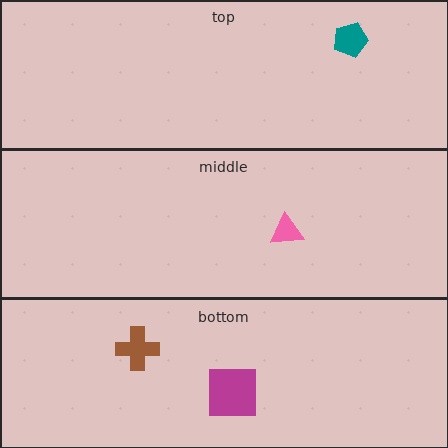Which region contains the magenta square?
The bottom region.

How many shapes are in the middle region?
1.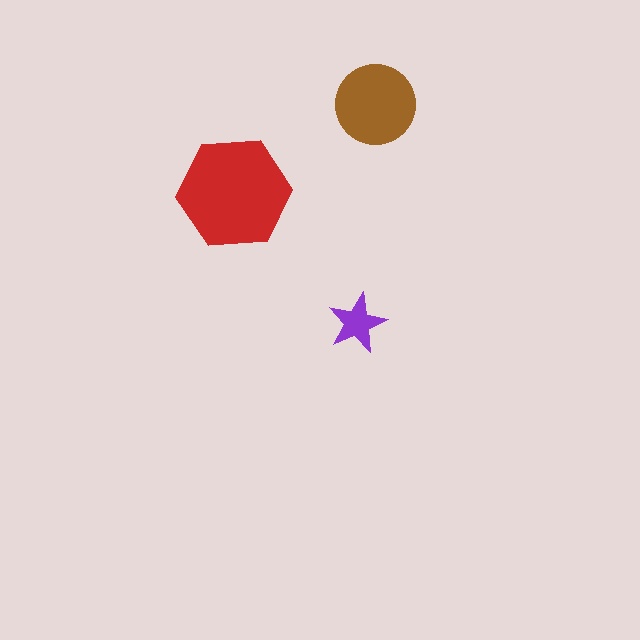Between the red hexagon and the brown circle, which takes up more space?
The red hexagon.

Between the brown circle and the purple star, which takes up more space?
The brown circle.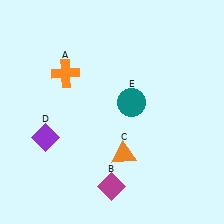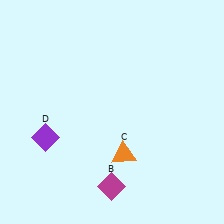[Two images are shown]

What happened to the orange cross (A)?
The orange cross (A) was removed in Image 2. It was in the top-left area of Image 1.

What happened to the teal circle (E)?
The teal circle (E) was removed in Image 2. It was in the top-right area of Image 1.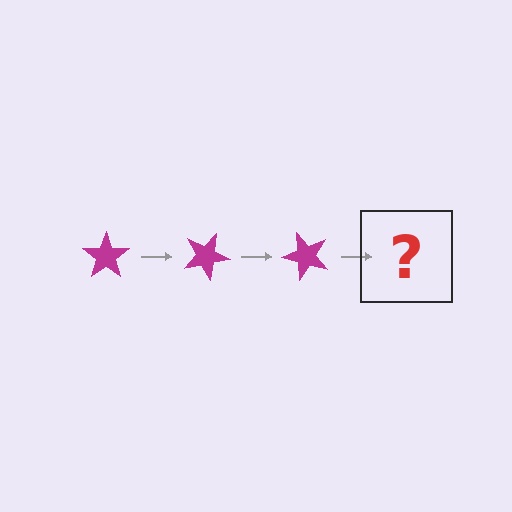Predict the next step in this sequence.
The next step is a magenta star rotated 75 degrees.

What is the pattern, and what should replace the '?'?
The pattern is that the star rotates 25 degrees each step. The '?' should be a magenta star rotated 75 degrees.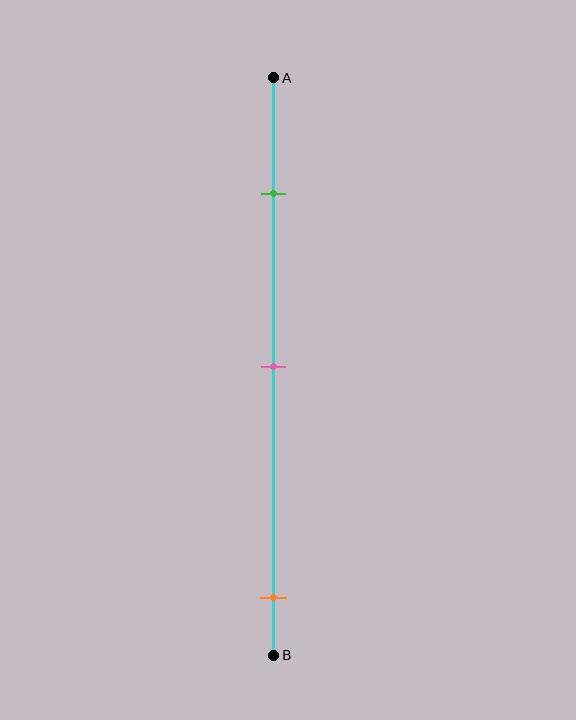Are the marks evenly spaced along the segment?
No, the marks are not evenly spaced.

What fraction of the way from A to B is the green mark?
The green mark is approximately 20% (0.2) of the way from A to B.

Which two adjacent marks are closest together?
The green and pink marks are the closest adjacent pair.